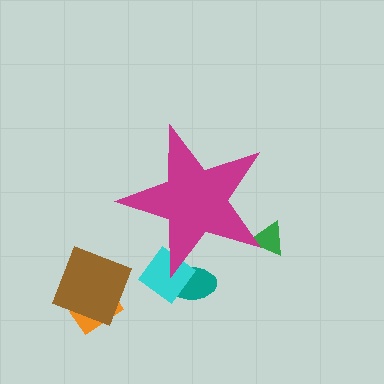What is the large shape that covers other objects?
A magenta star.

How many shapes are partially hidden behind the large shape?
3 shapes are partially hidden.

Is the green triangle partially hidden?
Yes, the green triangle is partially hidden behind the magenta star.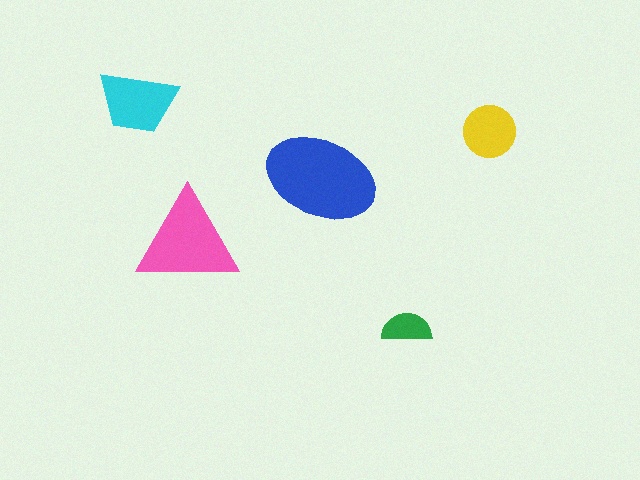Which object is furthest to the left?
The cyan trapezoid is leftmost.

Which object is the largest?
The blue ellipse.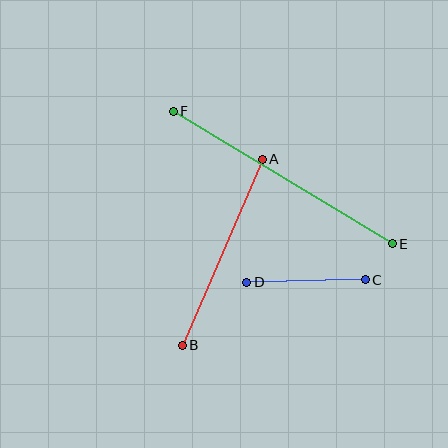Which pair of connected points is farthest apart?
Points E and F are farthest apart.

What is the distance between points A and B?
The distance is approximately 203 pixels.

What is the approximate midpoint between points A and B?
The midpoint is at approximately (222, 252) pixels.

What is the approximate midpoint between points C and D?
The midpoint is at approximately (306, 281) pixels.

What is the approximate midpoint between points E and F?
The midpoint is at approximately (283, 178) pixels.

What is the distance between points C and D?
The distance is approximately 118 pixels.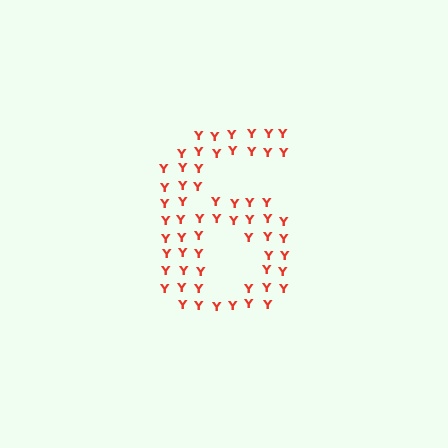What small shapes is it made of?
It is made of small letter Y's.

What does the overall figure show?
The overall figure shows the digit 6.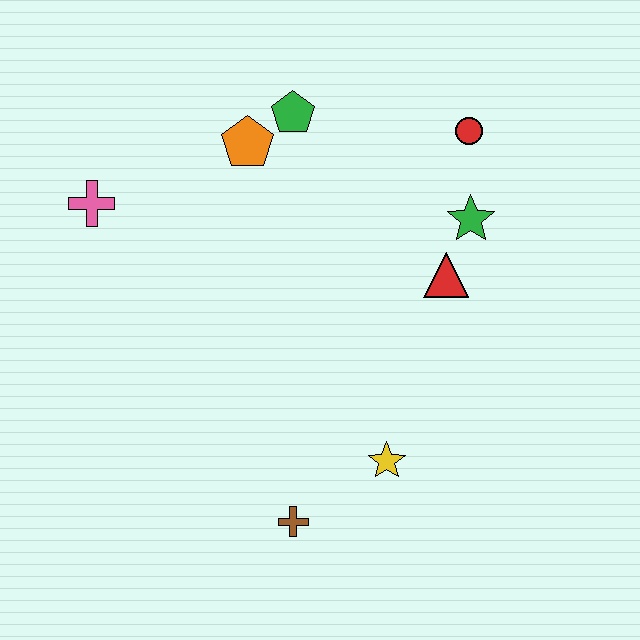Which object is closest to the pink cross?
The orange pentagon is closest to the pink cross.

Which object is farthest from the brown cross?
The red circle is farthest from the brown cross.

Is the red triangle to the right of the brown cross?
Yes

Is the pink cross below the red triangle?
No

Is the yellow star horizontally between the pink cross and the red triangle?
Yes